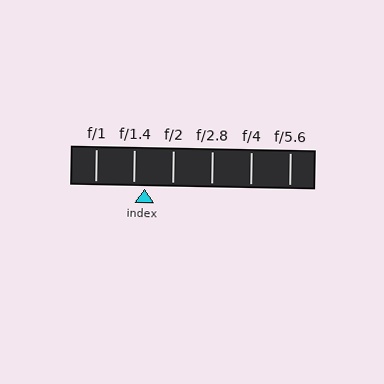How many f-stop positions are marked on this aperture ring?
There are 6 f-stop positions marked.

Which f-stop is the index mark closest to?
The index mark is closest to f/1.4.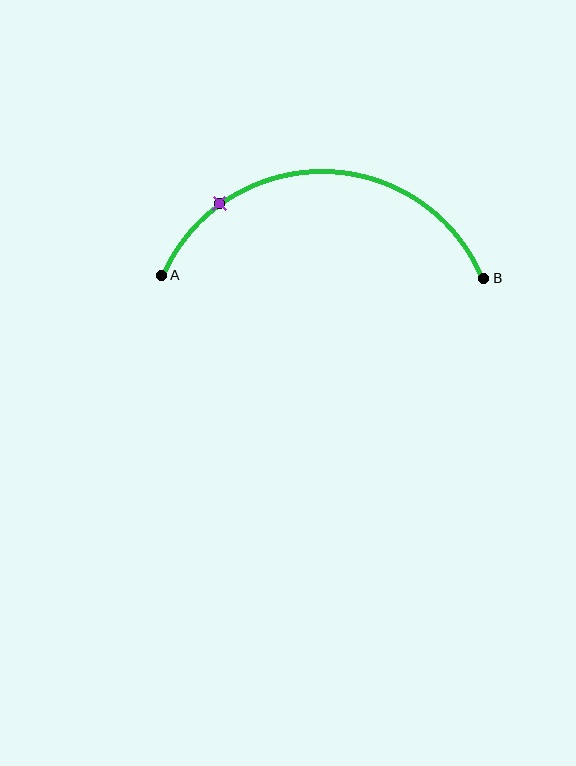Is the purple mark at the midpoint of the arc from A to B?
No. The purple mark lies on the arc but is closer to endpoint A. The arc midpoint would be at the point on the curve equidistant along the arc from both A and B.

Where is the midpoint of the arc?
The arc midpoint is the point on the curve farthest from the straight line joining A and B. It sits above that line.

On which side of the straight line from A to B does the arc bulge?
The arc bulges above the straight line connecting A and B.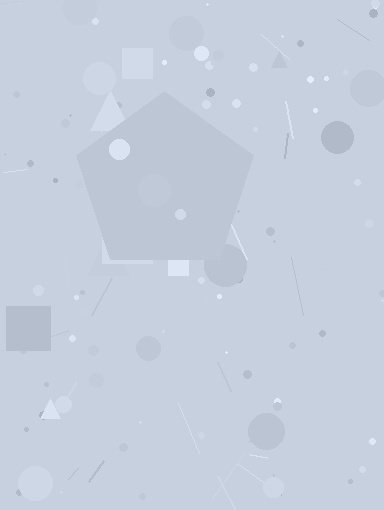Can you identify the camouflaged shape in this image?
The camouflaged shape is a pentagon.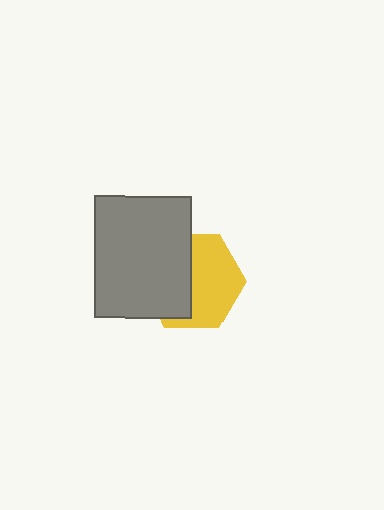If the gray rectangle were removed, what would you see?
You would see the complete yellow hexagon.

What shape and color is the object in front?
The object in front is a gray rectangle.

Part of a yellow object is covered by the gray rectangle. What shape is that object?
It is a hexagon.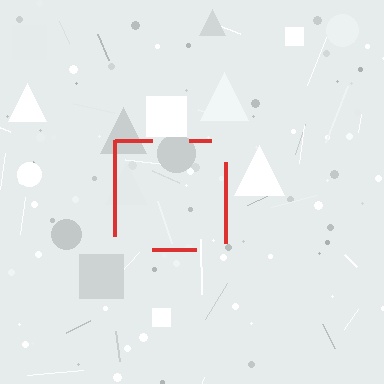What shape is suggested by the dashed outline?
The dashed outline suggests a square.